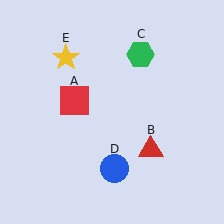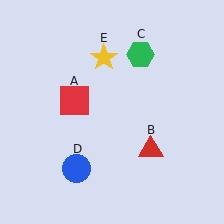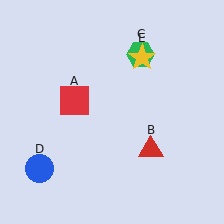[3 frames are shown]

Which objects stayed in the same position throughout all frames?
Red square (object A) and red triangle (object B) and green hexagon (object C) remained stationary.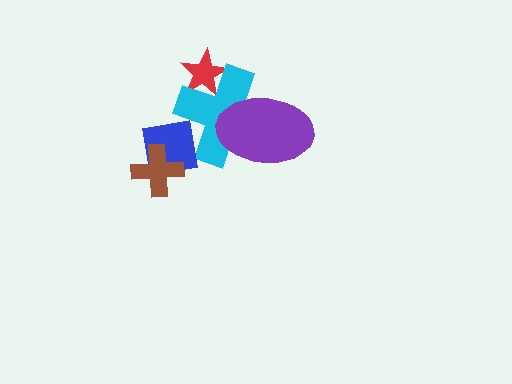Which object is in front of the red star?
The cyan cross is in front of the red star.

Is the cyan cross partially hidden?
Yes, it is partially covered by another shape.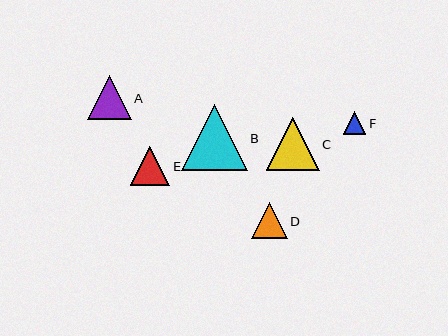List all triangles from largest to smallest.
From largest to smallest: B, C, A, E, D, F.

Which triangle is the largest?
Triangle B is the largest with a size of approximately 66 pixels.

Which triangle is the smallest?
Triangle F is the smallest with a size of approximately 22 pixels.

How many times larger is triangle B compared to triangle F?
Triangle B is approximately 3.0 times the size of triangle F.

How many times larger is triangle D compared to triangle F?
Triangle D is approximately 1.6 times the size of triangle F.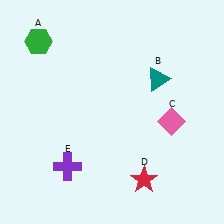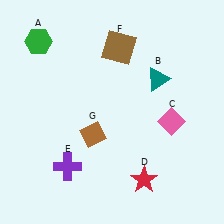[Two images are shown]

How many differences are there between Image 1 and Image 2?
There are 2 differences between the two images.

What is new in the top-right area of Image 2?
A brown square (F) was added in the top-right area of Image 2.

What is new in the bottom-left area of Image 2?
A brown diamond (G) was added in the bottom-left area of Image 2.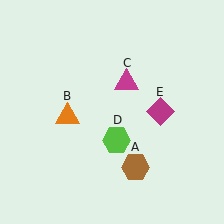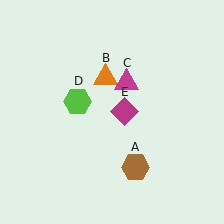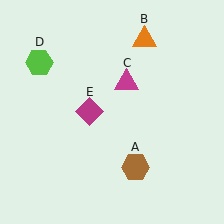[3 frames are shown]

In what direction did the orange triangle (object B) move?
The orange triangle (object B) moved up and to the right.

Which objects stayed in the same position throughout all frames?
Brown hexagon (object A) and magenta triangle (object C) remained stationary.